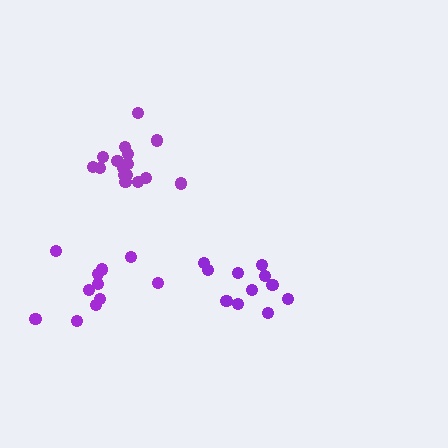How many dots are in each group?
Group 1: 12 dots, Group 2: 11 dots, Group 3: 16 dots (39 total).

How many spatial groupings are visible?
There are 3 spatial groupings.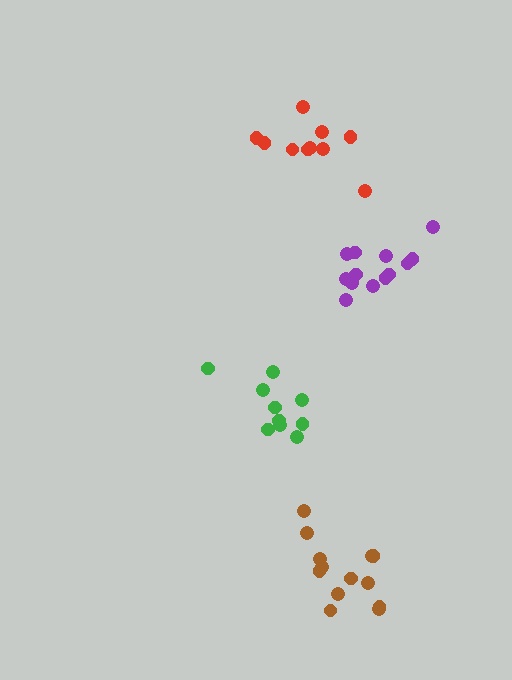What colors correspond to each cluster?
The clusters are colored: purple, green, red, brown.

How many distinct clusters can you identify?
There are 4 distinct clusters.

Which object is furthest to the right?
The purple cluster is rightmost.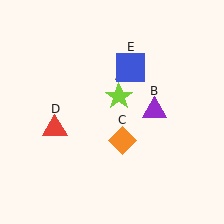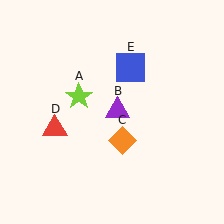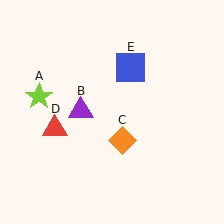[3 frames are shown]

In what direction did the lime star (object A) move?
The lime star (object A) moved left.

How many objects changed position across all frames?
2 objects changed position: lime star (object A), purple triangle (object B).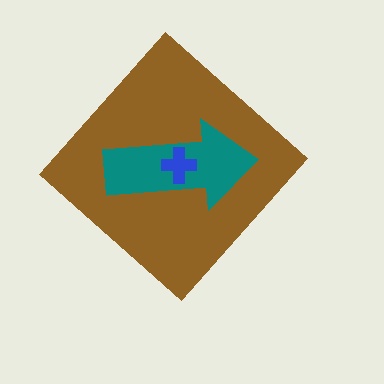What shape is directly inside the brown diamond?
The teal arrow.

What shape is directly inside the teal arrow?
The blue cross.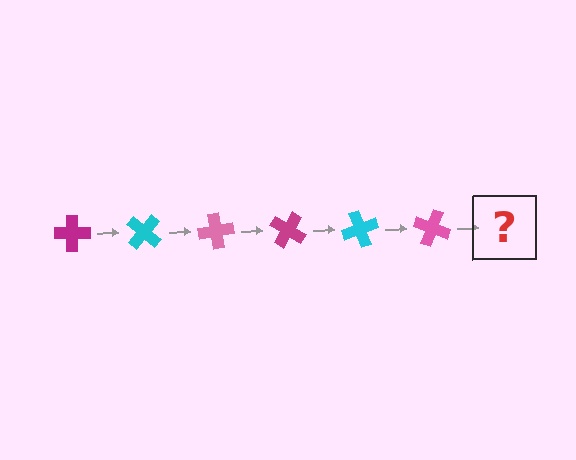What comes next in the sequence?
The next element should be a magenta cross, rotated 240 degrees from the start.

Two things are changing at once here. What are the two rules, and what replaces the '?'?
The two rules are that it rotates 40 degrees each step and the color cycles through magenta, cyan, and pink. The '?' should be a magenta cross, rotated 240 degrees from the start.